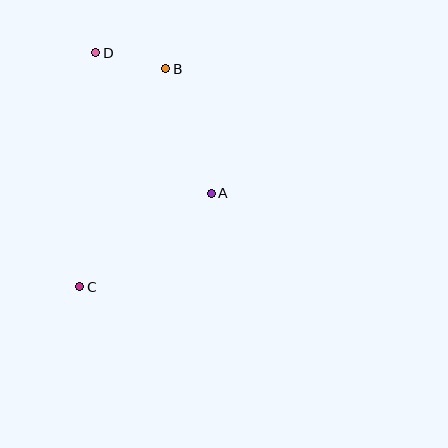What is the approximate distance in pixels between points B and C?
The distance between B and C is approximately 234 pixels.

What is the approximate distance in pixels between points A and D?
The distance between A and D is approximately 182 pixels.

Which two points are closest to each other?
Points B and D are closest to each other.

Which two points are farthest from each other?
Points C and D are farthest from each other.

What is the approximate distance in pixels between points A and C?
The distance between A and C is approximately 161 pixels.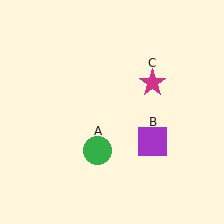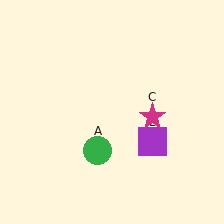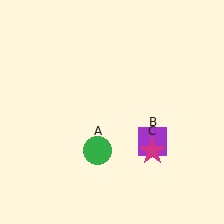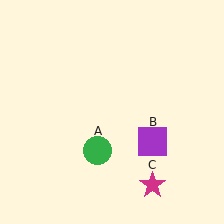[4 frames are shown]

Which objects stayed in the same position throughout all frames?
Green circle (object A) and purple square (object B) remained stationary.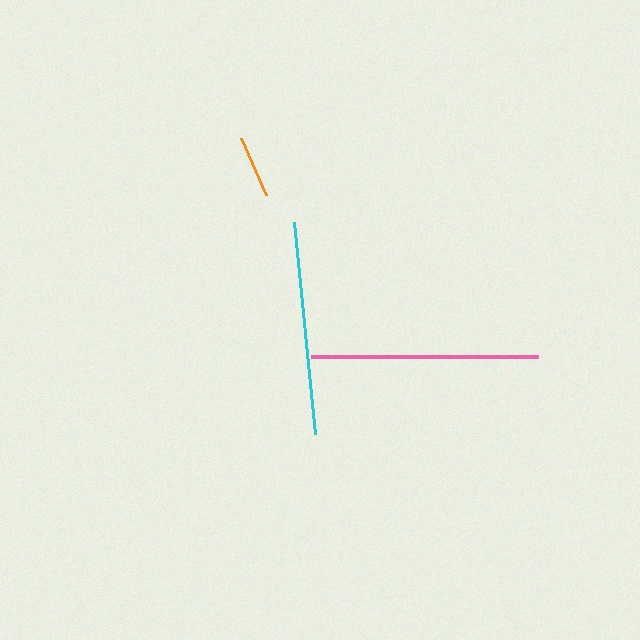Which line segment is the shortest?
The orange line is the shortest at approximately 62 pixels.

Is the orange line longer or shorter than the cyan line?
The cyan line is longer than the orange line.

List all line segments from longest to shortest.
From longest to shortest: pink, cyan, orange.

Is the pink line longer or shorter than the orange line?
The pink line is longer than the orange line.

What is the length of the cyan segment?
The cyan segment is approximately 213 pixels long.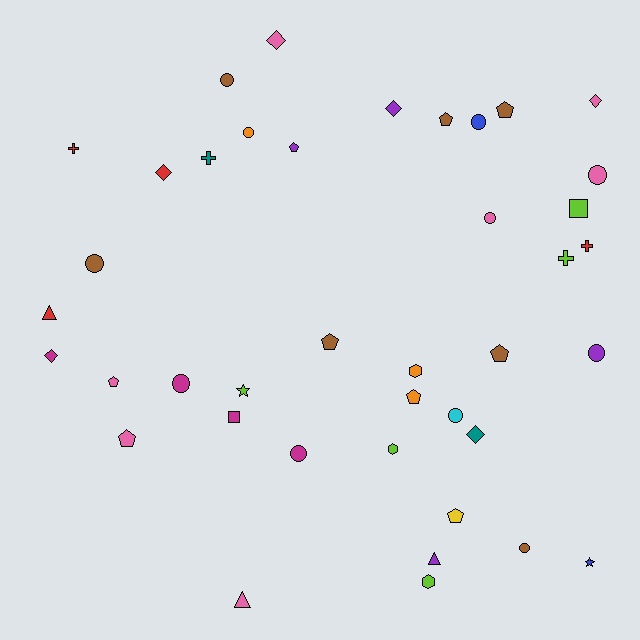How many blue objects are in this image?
There are 2 blue objects.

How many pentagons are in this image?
There are 9 pentagons.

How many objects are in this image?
There are 40 objects.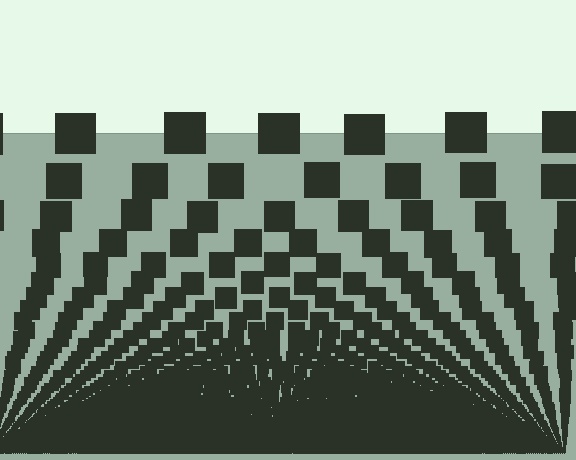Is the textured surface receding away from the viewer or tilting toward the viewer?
The surface appears to tilt toward the viewer. Texture elements get larger and sparser toward the top.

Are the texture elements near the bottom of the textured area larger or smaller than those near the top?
Smaller. The gradient is inverted — elements near the bottom are smaller and denser.